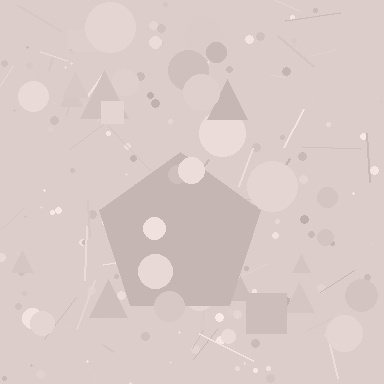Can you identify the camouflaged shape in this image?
The camouflaged shape is a pentagon.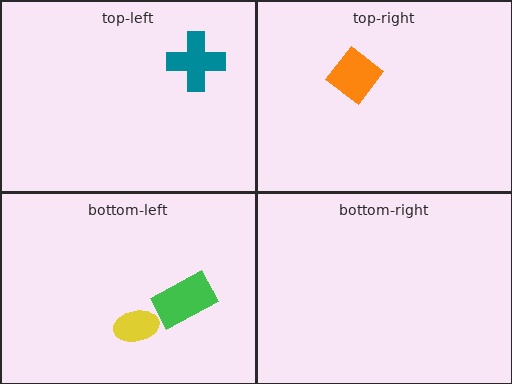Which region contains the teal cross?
The top-left region.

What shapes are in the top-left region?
The teal cross.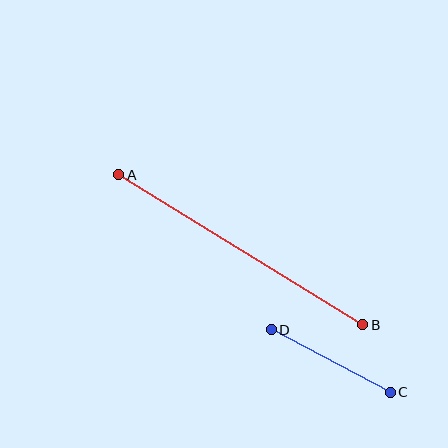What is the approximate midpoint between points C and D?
The midpoint is at approximately (331, 361) pixels.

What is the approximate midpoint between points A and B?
The midpoint is at approximately (241, 250) pixels.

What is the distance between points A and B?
The distance is approximately 287 pixels.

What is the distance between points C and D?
The distance is approximately 134 pixels.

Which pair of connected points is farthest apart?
Points A and B are farthest apart.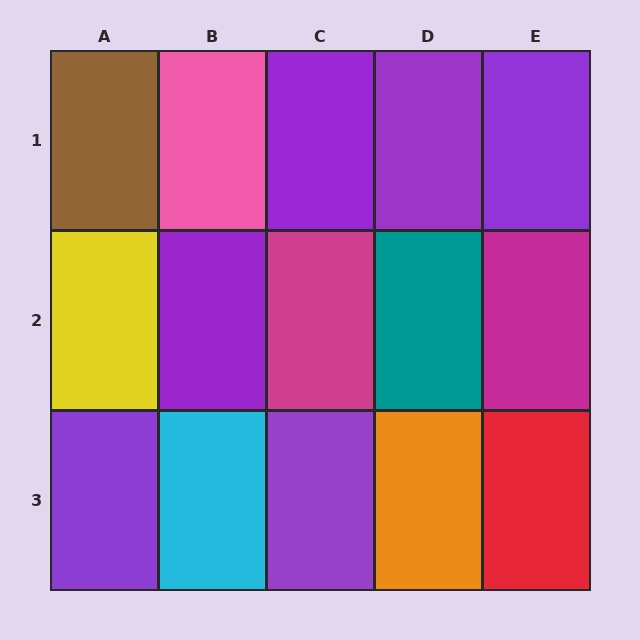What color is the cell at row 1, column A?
Brown.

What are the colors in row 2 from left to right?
Yellow, purple, magenta, teal, magenta.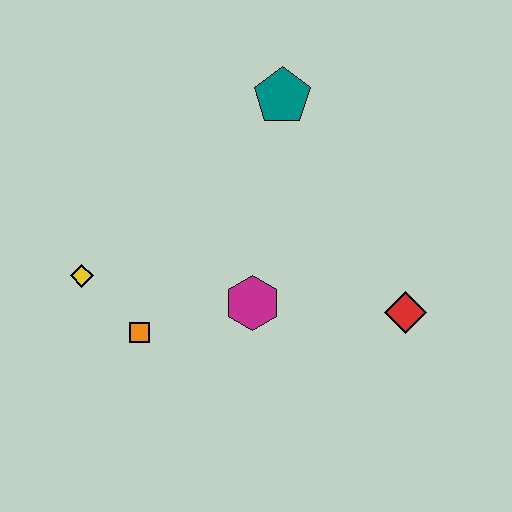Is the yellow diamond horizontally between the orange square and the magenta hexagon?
No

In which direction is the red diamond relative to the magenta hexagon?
The red diamond is to the right of the magenta hexagon.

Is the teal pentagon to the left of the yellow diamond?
No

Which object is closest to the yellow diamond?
The orange square is closest to the yellow diamond.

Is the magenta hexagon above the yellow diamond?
No